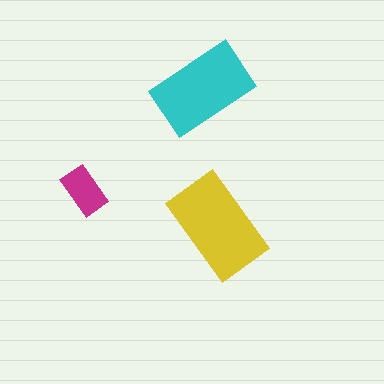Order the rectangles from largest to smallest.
the yellow one, the cyan one, the magenta one.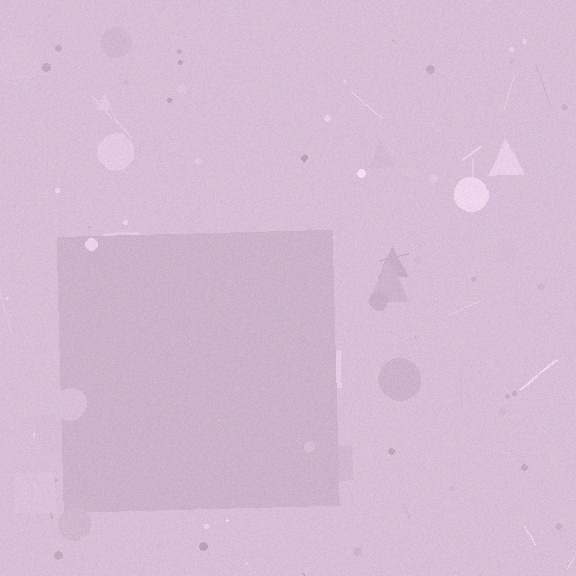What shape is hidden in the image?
A square is hidden in the image.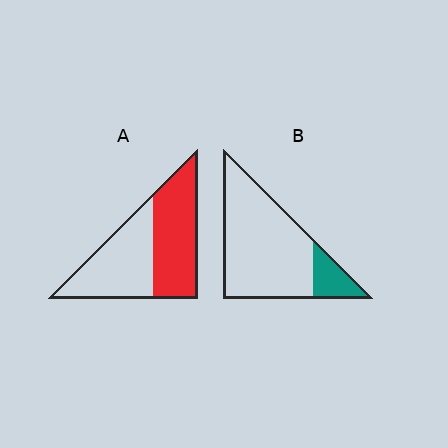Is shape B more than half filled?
No.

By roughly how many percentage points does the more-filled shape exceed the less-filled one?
By roughly 35 percentage points (A over B).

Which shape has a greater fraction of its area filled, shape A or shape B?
Shape A.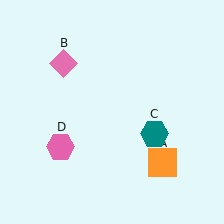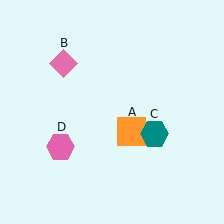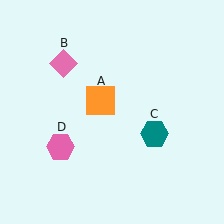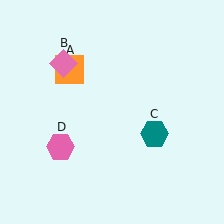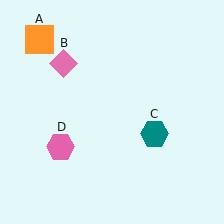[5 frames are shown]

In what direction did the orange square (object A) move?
The orange square (object A) moved up and to the left.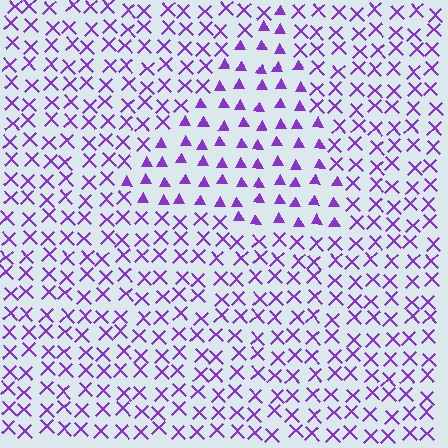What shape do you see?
I see a triangle.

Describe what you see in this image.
The image is filled with small purple elements arranged in a uniform grid. A triangle-shaped region contains triangles, while the surrounding area contains X marks. The boundary is defined purely by the change in element shape.